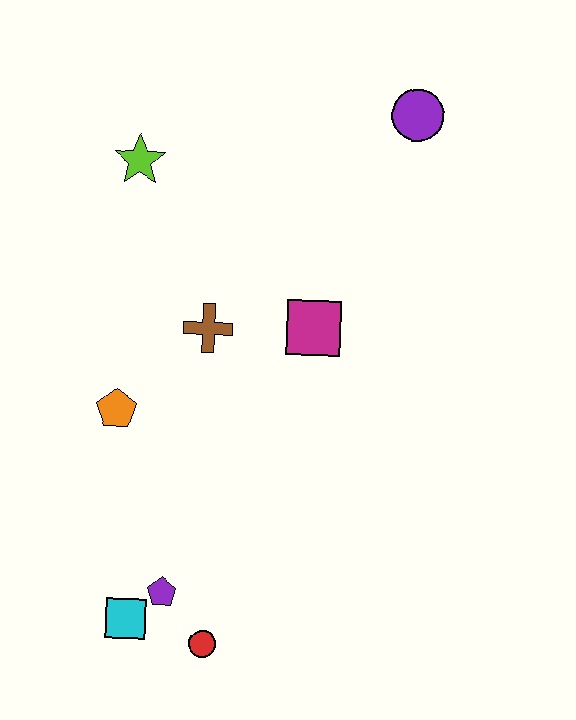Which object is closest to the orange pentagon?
The brown cross is closest to the orange pentagon.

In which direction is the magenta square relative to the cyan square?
The magenta square is above the cyan square.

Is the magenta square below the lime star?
Yes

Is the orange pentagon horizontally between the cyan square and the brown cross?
No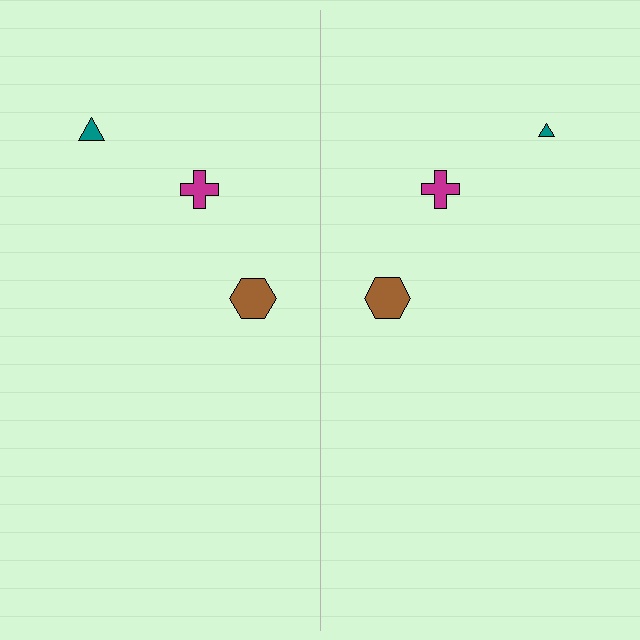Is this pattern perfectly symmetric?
No, the pattern is not perfectly symmetric. The teal triangle on the right side has a different size than its mirror counterpart.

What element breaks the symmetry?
The teal triangle on the right side has a different size than its mirror counterpart.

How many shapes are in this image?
There are 6 shapes in this image.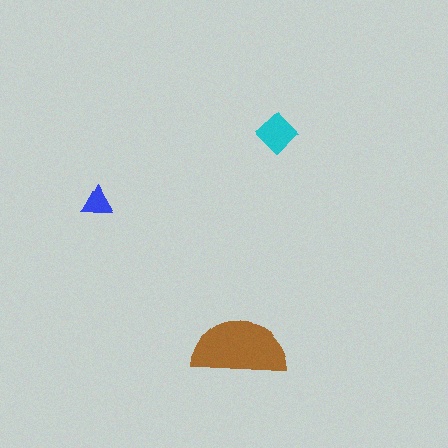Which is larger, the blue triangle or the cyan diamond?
The cyan diamond.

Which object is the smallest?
The blue triangle.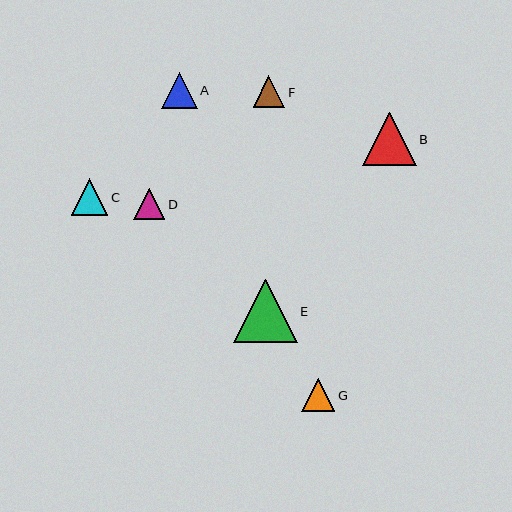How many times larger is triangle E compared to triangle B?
Triangle E is approximately 1.2 times the size of triangle B.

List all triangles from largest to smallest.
From largest to smallest: E, B, C, A, G, F, D.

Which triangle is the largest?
Triangle E is the largest with a size of approximately 63 pixels.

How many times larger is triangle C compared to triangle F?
Triangle C is approximately 1.2 times the size of triangle F.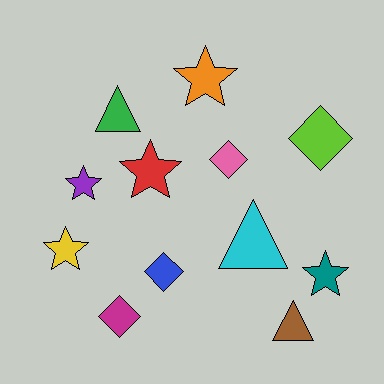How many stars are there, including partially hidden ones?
There are 5 stars.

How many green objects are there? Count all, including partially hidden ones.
There is 1 green object.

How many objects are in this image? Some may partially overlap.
There are 12 objects.